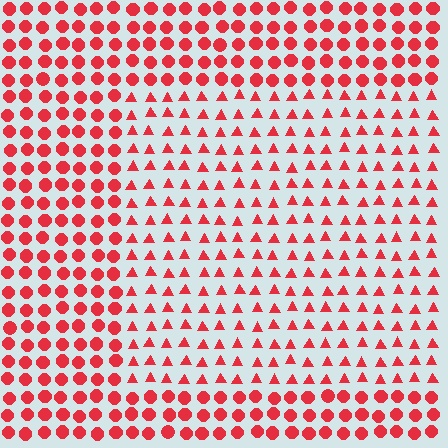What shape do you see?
I see a rectangle.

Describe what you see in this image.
The image is filled with small red elements arranged in a uniform grid. A rectangle-shaped region contains triangles, while the surrounding area contains circles. The boundary is defined purely by the change in element shape.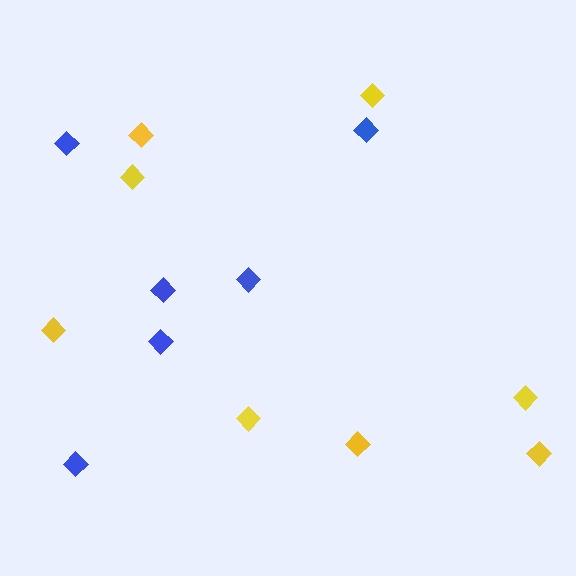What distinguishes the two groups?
There are 2 groups: one group of blue diamonds (6) and one group of yellow diamonds (8).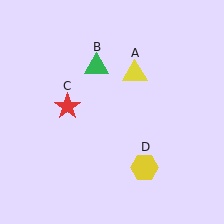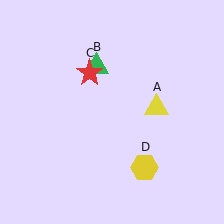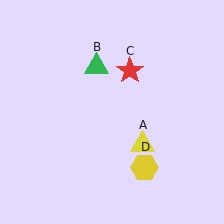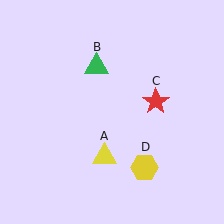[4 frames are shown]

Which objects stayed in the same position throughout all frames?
Green triangle (object B) and yellow hexagon (object D) remained stationary.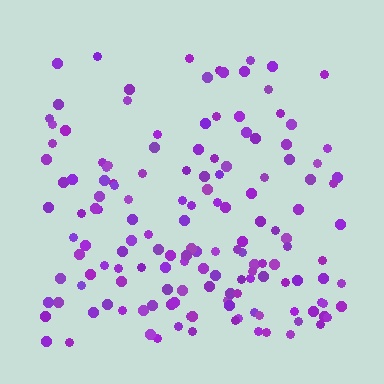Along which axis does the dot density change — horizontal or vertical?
Vertical.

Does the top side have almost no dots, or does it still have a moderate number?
Still a moderate number, just noticeably fewer than the bottom.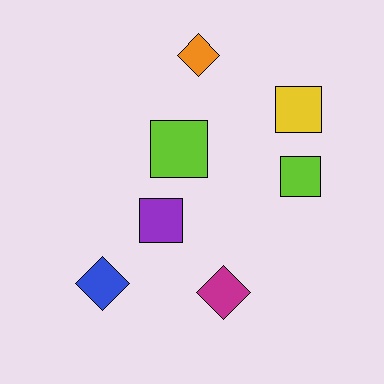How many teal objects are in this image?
There are no teal objects.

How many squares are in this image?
There are 4 squares.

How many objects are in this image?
There are 7 objects.